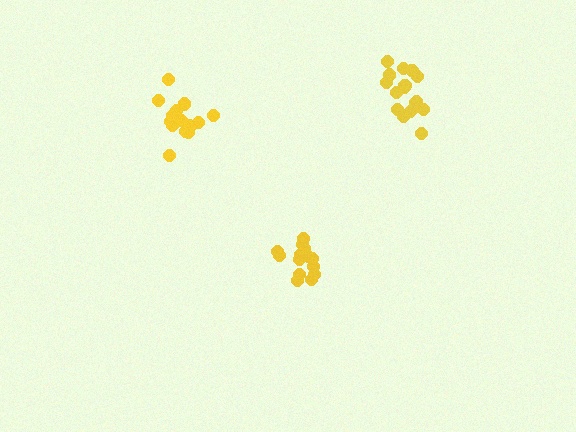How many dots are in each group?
Group 1: 17 dots, Group 2: 14 dots, Group 3: 17 dots (48 total).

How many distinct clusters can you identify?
There are 3 distinct clusters.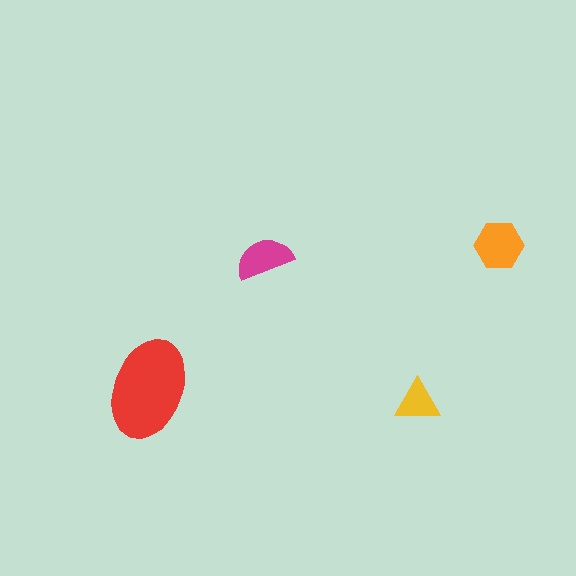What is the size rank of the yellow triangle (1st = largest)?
4th.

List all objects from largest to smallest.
The red ellipse, the orange hexagon, the magenta semicircle, the yellow triangle.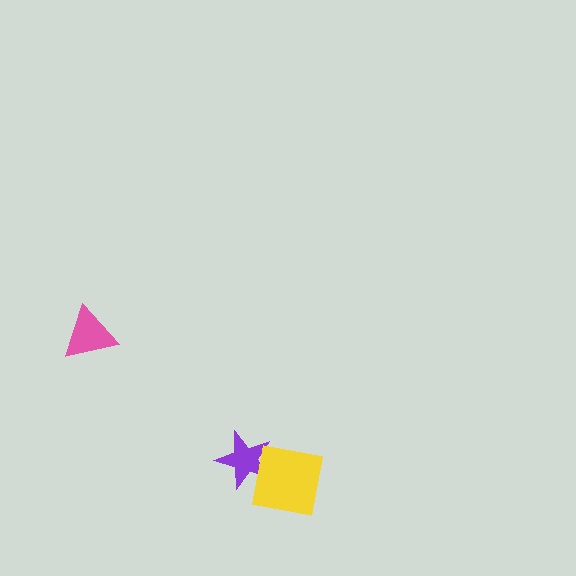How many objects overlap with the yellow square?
1 object overlaps with the yellow square.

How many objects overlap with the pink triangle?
0 objects overlap with the pink triangle.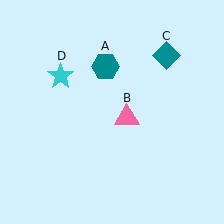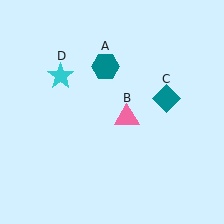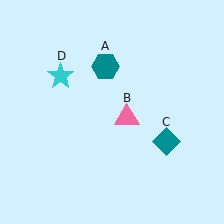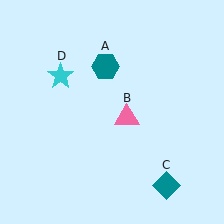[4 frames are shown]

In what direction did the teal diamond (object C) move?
The teal diamond (object C) moved down.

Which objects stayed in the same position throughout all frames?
Teal hexagon (object A) and pink triangle (object B) and cyan star (object D) remained stationary.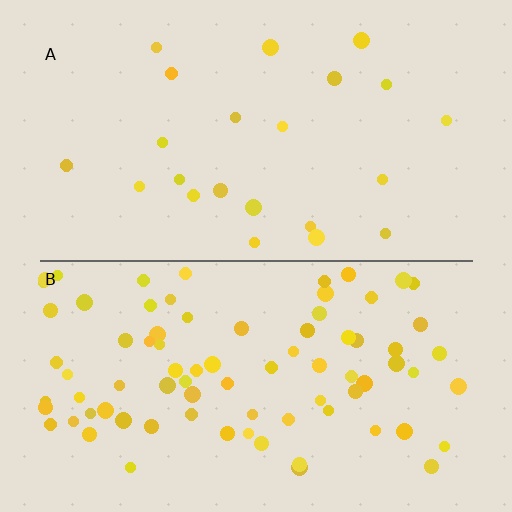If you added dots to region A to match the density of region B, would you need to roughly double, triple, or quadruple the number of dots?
Approximately quadruple.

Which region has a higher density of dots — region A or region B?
B (the bottom).